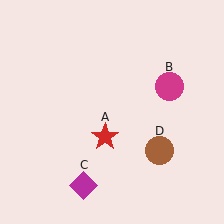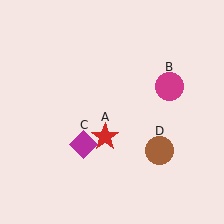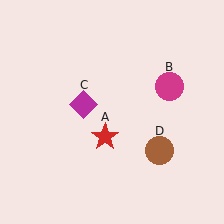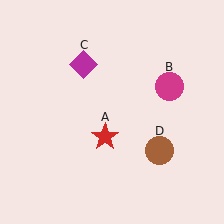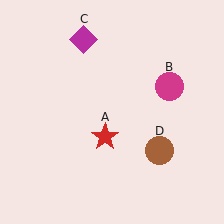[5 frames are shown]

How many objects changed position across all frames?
1 object changed position: magenta diamond (object C).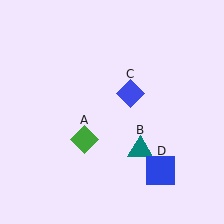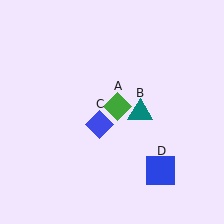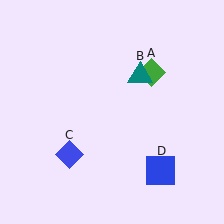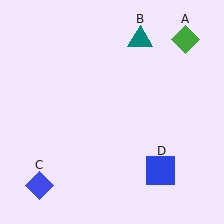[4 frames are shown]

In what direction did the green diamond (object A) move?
The green diamond (object A) moved up and to the right.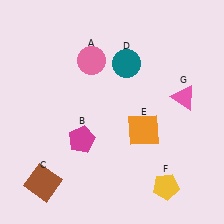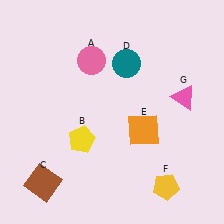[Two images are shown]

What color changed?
The pentagon (B) changed from magenta in Image 1 to yellow in Image 2.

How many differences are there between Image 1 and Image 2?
There is 1 difference between the two images.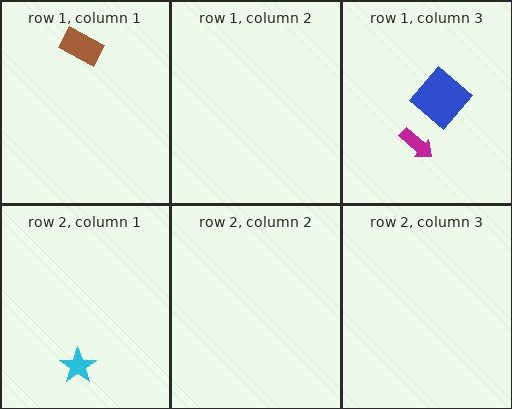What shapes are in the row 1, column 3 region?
The blue diamond, the magenta arrow.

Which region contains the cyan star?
The row 2, column 1 region.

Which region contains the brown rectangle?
The row 1, column 1 region.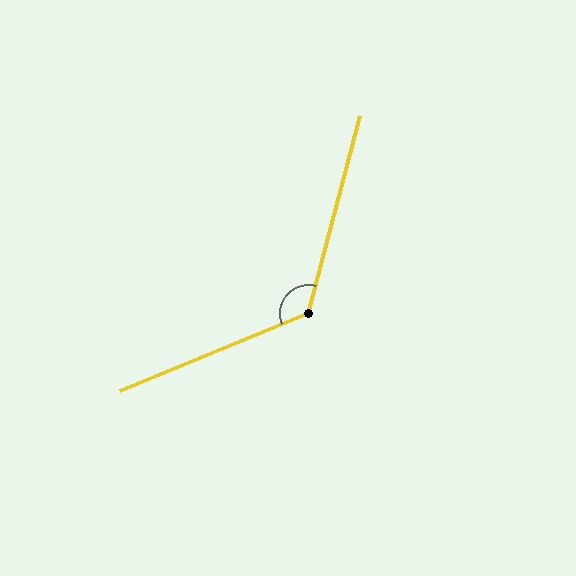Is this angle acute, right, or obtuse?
It is obtuse.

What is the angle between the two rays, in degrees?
Approximately 127 degrees.